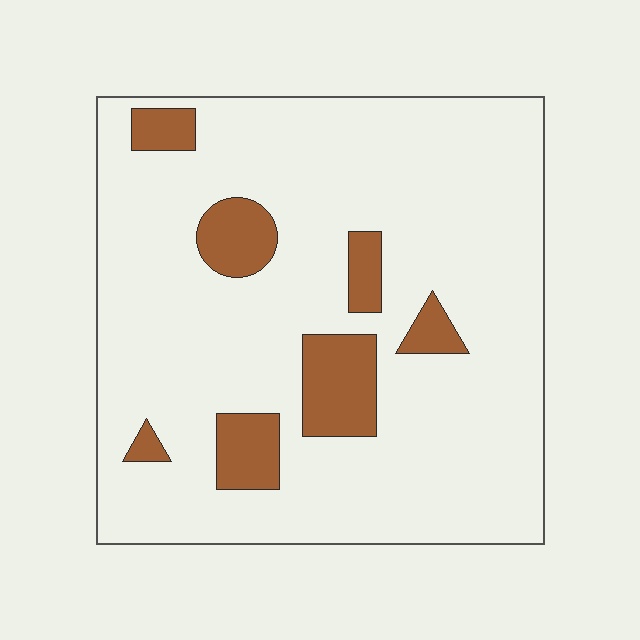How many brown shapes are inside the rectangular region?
7.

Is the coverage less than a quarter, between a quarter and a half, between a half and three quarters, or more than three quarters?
Less than a quarter.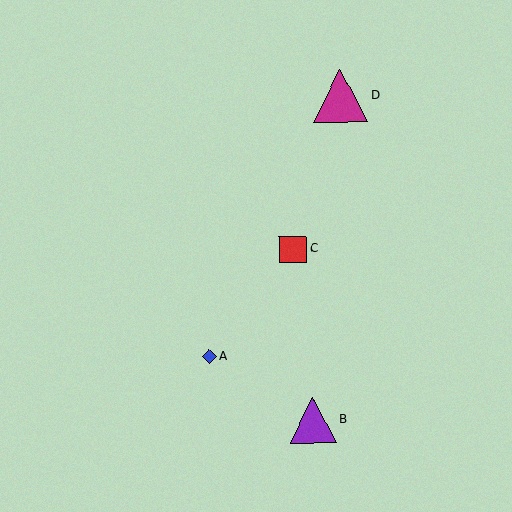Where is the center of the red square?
The center of the red square is at (293, 250).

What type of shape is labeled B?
Shape B is a purple triangle.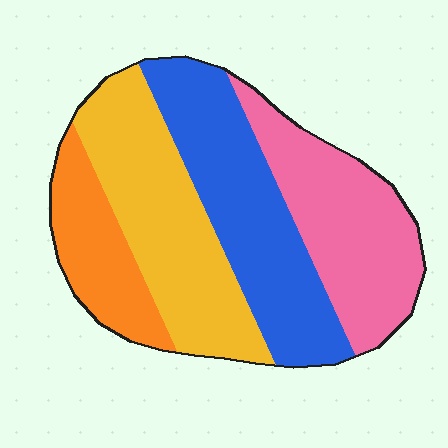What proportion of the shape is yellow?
Yellow takes up about one third (1/3) of the shape.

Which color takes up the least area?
Orange, at roughly 15%.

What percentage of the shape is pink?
Pink takes up about one quarter (1/4) of the shape.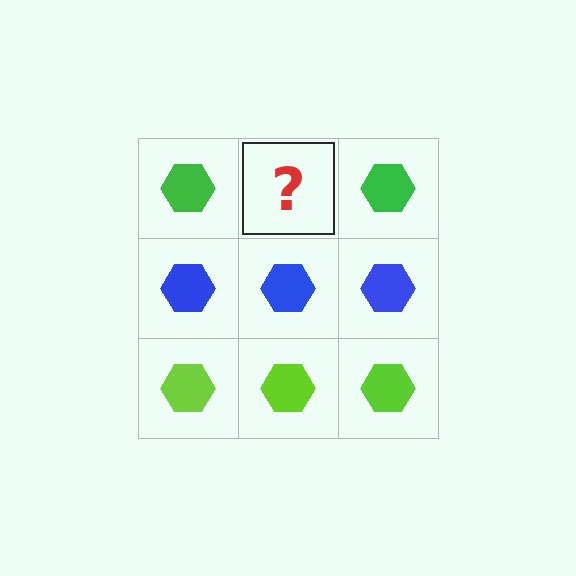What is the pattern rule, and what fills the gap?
The rule is that each row has a consistent color. The gap should be filled with a green hexagon.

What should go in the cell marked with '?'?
The missing cell should contain a green hexagon.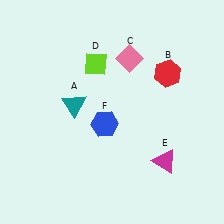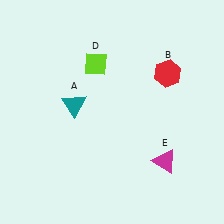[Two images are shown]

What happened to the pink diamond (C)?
The pink diamond (C) was removed in Image 2. It was in the top-right area of Image 1.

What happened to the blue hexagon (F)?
The blue hexagon (F) was removed in Image 2. It was in the bottom-left area of Image 1.